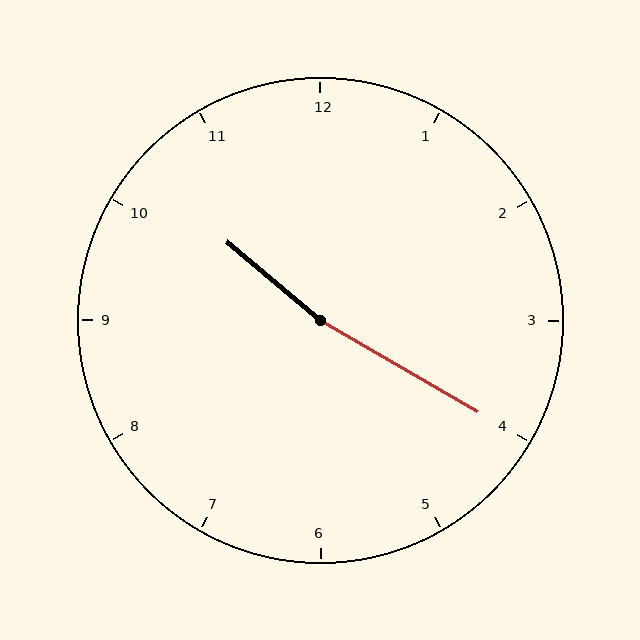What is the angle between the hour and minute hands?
Approximately 170 degrees.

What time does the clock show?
10:20.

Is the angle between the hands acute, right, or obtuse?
It is obtuse.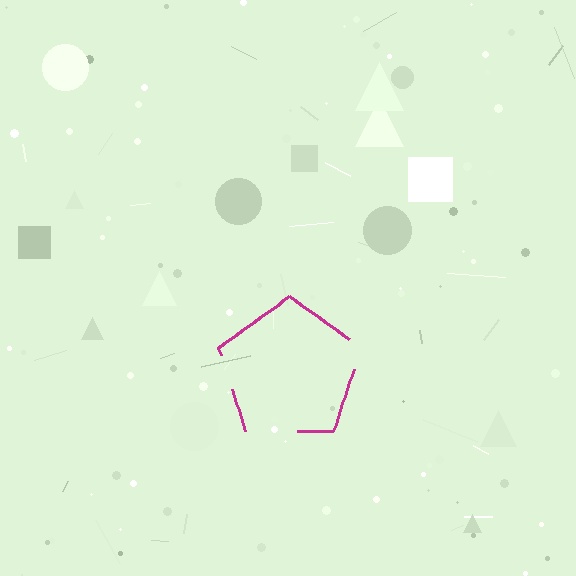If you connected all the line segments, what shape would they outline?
They would outline a pentagon.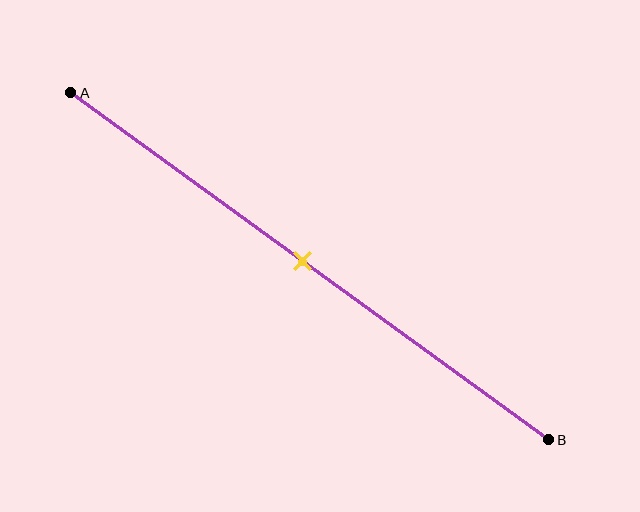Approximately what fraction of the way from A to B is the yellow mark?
The yellow mark is approximately 50% of the way from A to B.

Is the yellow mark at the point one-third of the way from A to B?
No, the mark is at about 50% from A, not at the 33% one-third point.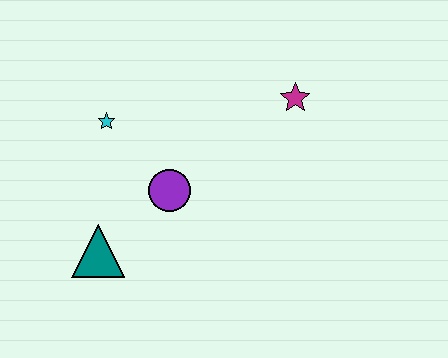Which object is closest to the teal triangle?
The purple circle is closest to the teal triangle.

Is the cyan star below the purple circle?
No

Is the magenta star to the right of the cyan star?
Yes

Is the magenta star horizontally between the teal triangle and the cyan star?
No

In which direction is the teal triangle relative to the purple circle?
The teal triangle is to the left of the purple circle.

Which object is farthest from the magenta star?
The teal triangle is farthest from the magenta star.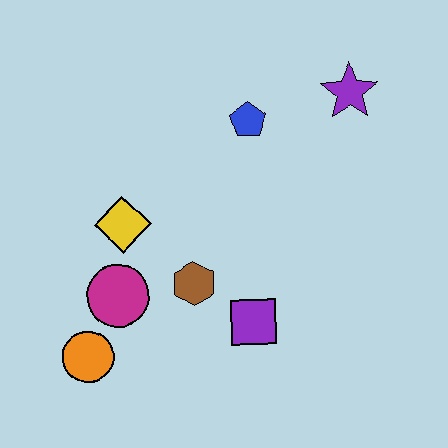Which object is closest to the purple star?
The blue pentagon is closest to the purple star.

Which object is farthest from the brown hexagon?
The purple star is farthest from the brown hexagon.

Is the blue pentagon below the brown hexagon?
No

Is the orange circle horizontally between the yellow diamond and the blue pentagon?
No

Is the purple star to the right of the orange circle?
Yes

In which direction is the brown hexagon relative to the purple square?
The brown hexagon is to the left of the purple square.